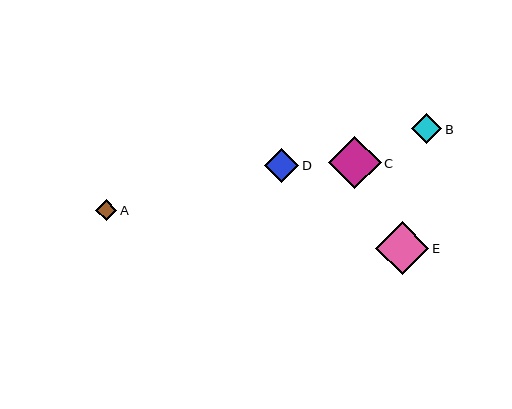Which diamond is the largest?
Diamond C is the largest with a size of approximately 53 pixels.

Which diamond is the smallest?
Diamond A is the smallest with a size of approximately 21 pixels.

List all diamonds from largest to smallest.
From largest to smallest: C, E, D, B, A.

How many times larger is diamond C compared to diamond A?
Diamond C is approximately 2.5 times the size of diamond A.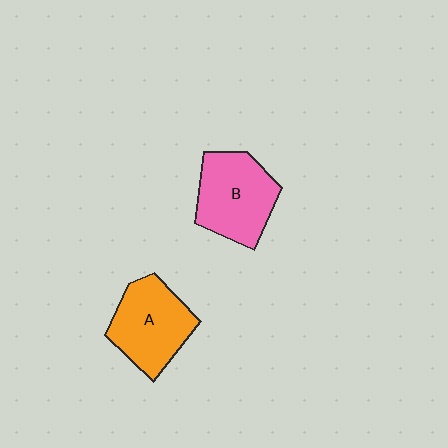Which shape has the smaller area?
Shape A (orange).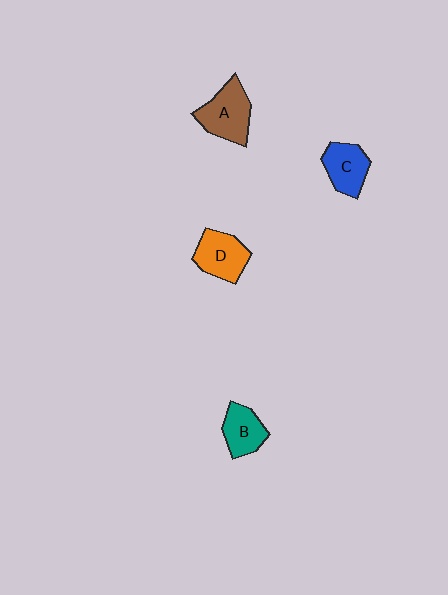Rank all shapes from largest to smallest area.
From largest to smallest: A (brown), D (orange), C (blue), B (teal).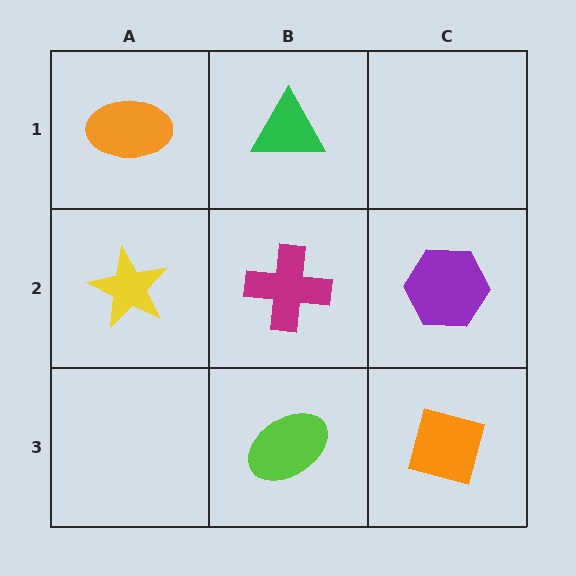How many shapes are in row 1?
2 shapes.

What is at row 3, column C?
An orange diamond.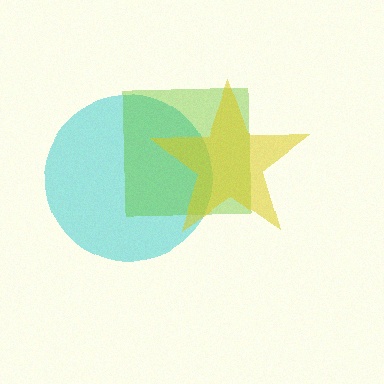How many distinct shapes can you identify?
There are 3 distinct shapes: a cyan circle, a lime square, a yellow star.